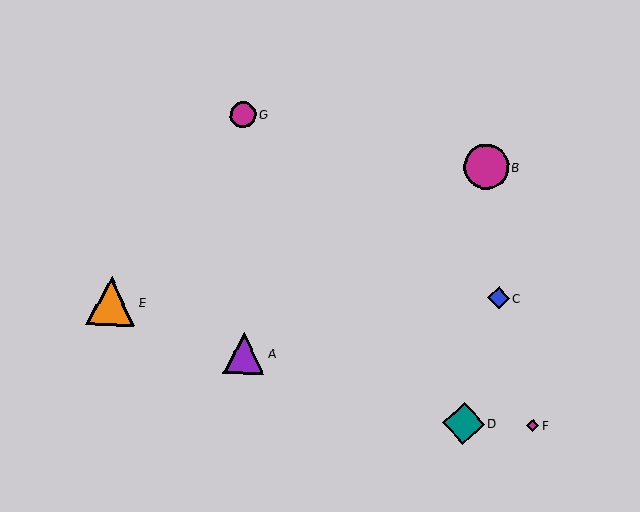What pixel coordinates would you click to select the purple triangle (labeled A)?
Click at (244, 353) to select the purple triangle A.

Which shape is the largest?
The orange triangle (labeled E) is the largest.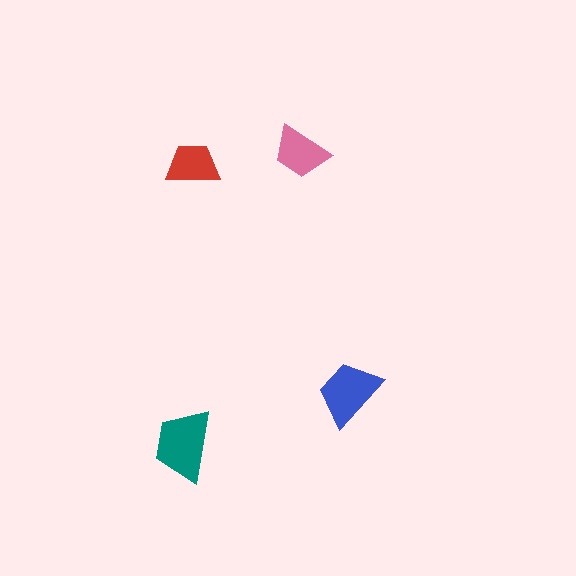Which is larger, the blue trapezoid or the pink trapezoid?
The blue one.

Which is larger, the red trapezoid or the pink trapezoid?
The pink one.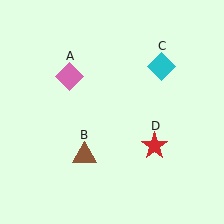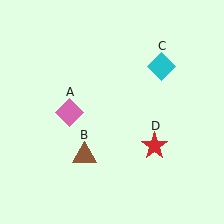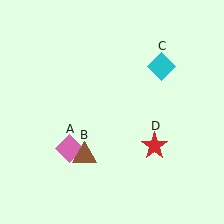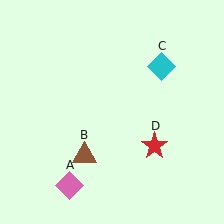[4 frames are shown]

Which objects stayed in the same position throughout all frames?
Brown triangle (object B) and cyan diamond (object C) and red star (object D) remained stationary.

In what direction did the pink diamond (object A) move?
The pink diamond (object A) moved down.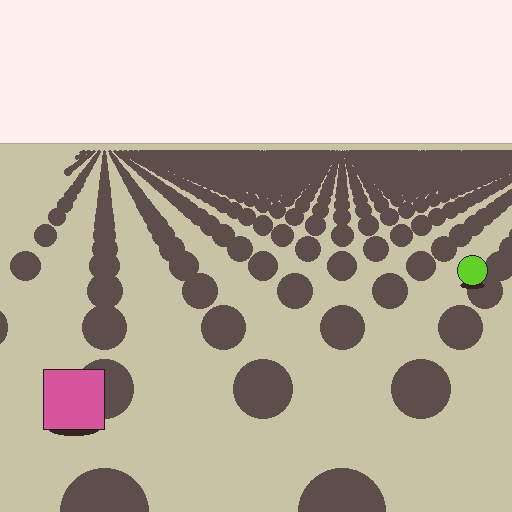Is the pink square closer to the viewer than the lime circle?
Yes. The pink square is closer — you can tell from the texture gradient: the ground texture is coarser near it.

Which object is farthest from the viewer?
The lime circle is farthest from the viewer. It appears smaller and the ground texture around it is denser.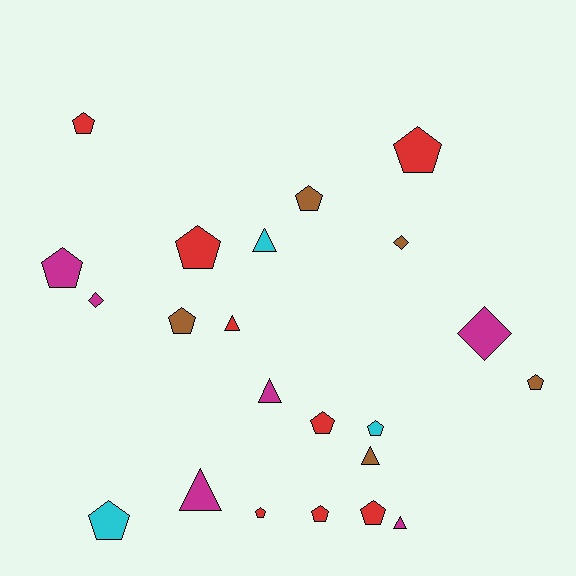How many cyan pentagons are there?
There are 2 cyan pentagons.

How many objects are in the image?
There are 22 objects.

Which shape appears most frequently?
Pentagon, with 13 objects.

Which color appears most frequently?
Red, with 8 objects.